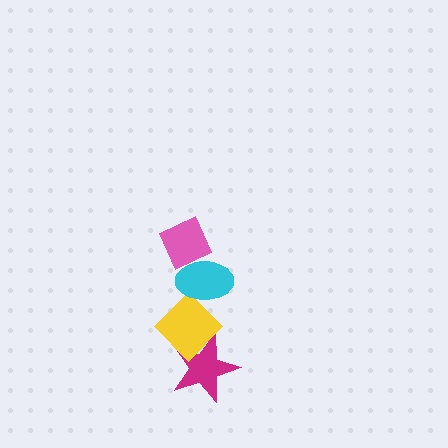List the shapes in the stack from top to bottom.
From top to bottom: the pink diamond, the cyan ellipse, the yellow diamond, the magenta star.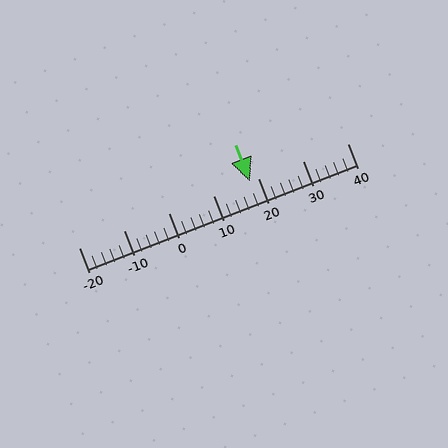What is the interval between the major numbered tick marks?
The major tick marks are spaced 10 units apart.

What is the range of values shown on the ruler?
The ruler shows values from -20 to 40.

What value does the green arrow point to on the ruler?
The green arrow points to approximately 18.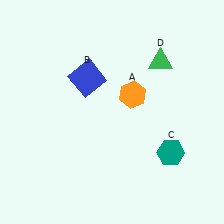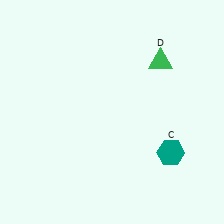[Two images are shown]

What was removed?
The orange hexagon (A), the blue square (B) were removed in Image 2.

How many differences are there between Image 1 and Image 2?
There are 2 differences between the two images.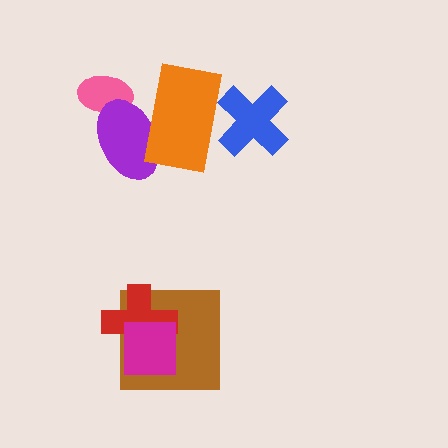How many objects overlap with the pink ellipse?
1 object overlaps with the pink ellipse.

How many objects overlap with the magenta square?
2 objects overlap with the magenta square.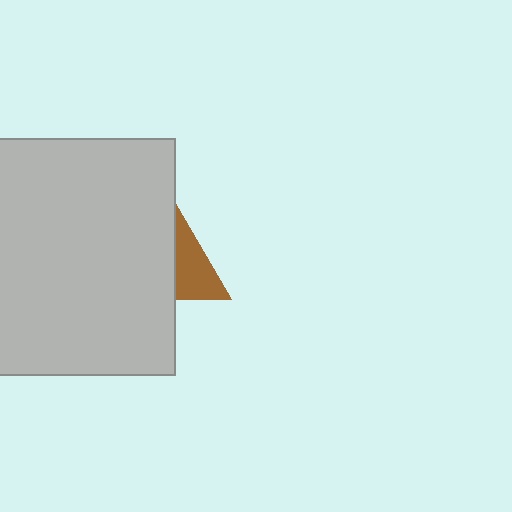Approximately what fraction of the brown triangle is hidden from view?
Roughly 65% of the brown triangle is hidden behind the light gray square.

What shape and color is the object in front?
The object in front is a light gray square.